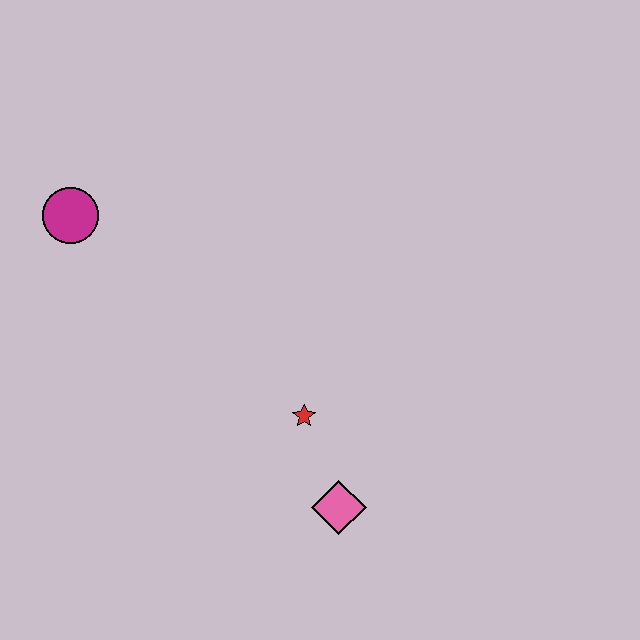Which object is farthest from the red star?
The magenta circle is farthest from the red star.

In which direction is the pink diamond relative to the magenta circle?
The pink diamond is below the magenta circle.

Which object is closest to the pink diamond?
The red star is closest to the pink diamond.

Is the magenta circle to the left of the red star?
Yes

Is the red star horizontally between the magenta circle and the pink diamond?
Yes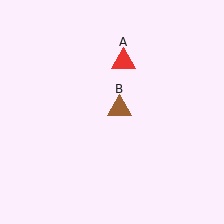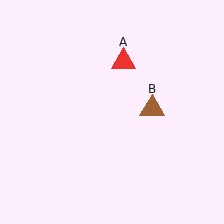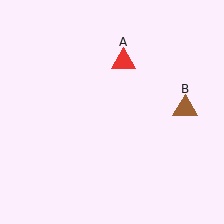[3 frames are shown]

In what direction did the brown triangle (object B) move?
The brown triangle (object B) moved right.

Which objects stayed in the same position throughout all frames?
Red triangle (object A) remained stationary.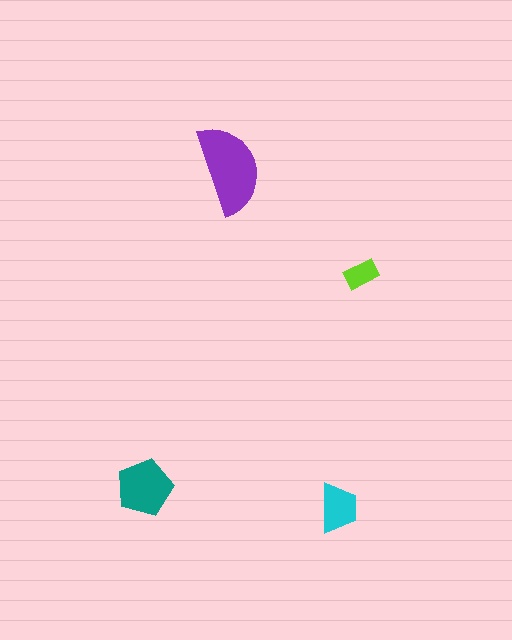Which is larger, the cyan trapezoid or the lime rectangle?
The cyan trapezoid.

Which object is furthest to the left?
The teal pentagon is leftmost.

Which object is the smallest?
The lime rectangle.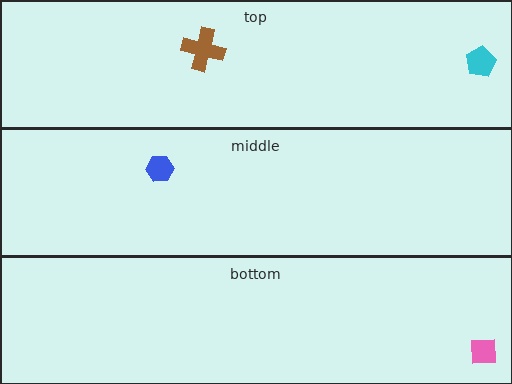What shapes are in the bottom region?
The pink square.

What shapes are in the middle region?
The blue hexagon.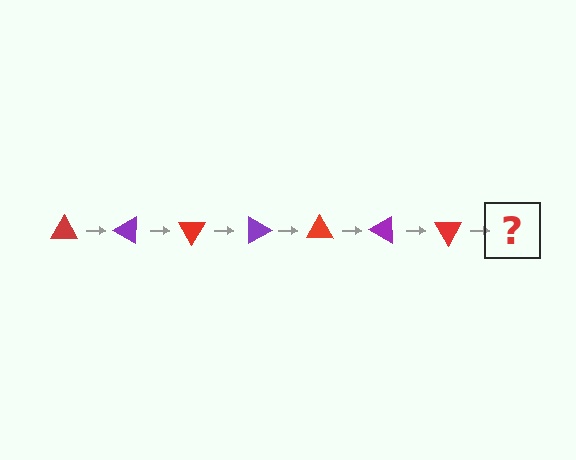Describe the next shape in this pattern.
It should be a purple triangle, rotated 210 degrees from the start.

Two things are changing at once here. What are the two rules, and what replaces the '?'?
The two rules are that it rotates 30 degrees each step and the color cycles through red and purple. The '?' should be a purple triangle, rotated 210 degrees from the start.